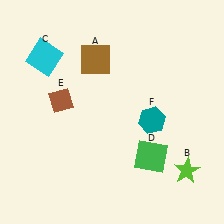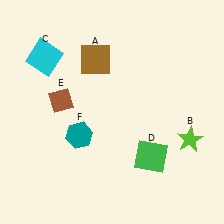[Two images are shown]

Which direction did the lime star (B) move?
The lime star (B) moved up.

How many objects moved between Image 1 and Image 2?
2 objects moved between the two images.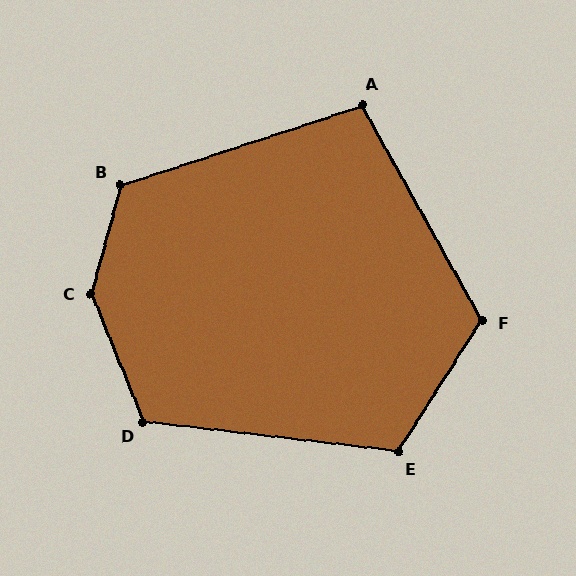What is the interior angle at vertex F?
Approximately 118 degrees (obtuse).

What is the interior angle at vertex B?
Approximately 123 degrees (obtuse).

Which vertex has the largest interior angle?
C, at approximately 143 degrees.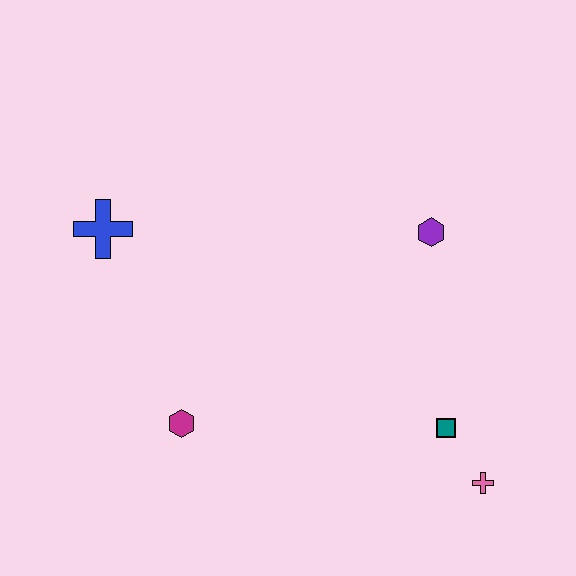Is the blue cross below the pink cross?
No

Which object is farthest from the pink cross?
The blue cross is farthest from the pink cross.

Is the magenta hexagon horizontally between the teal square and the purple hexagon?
No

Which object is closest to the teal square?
The pink cross is closest to the teal square.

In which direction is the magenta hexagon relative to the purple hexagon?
The magenta hexagon is to the left of the purple hexagon.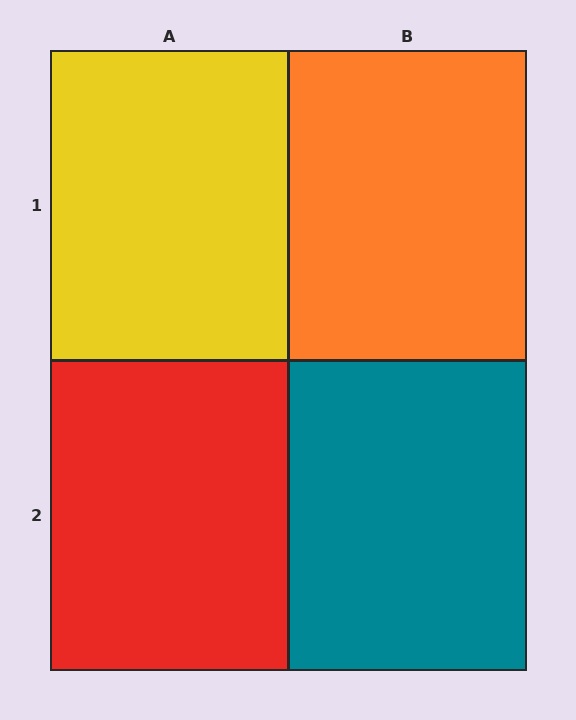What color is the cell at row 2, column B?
Teal.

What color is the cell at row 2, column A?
Red.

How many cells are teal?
1 cell is teal.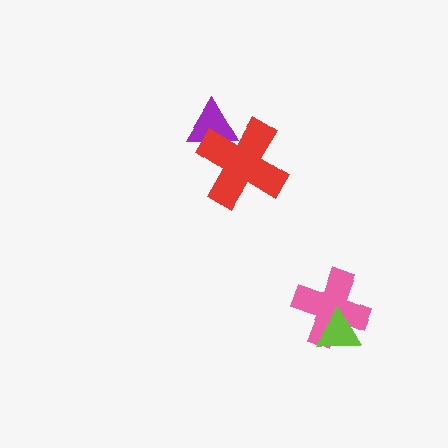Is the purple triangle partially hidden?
Yes, it is partially covered by another shape.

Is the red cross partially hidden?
No, no other shape covers it.